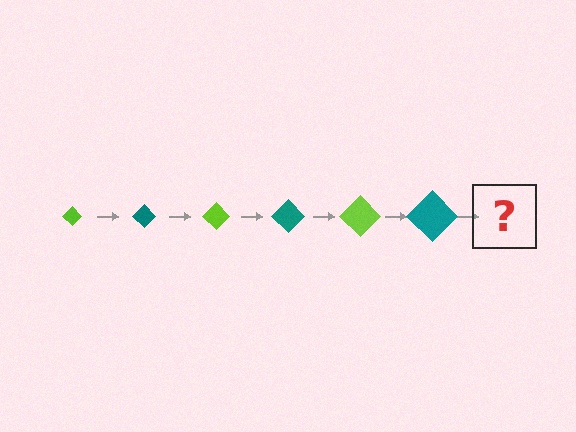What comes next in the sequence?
The next element should be a lime diamond, larger than the previous one.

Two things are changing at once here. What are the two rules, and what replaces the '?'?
The two rules are that the diamond grows larger each step and the color cycles through lime and teal. The '?' should be a lime diamond, larger than the previous one.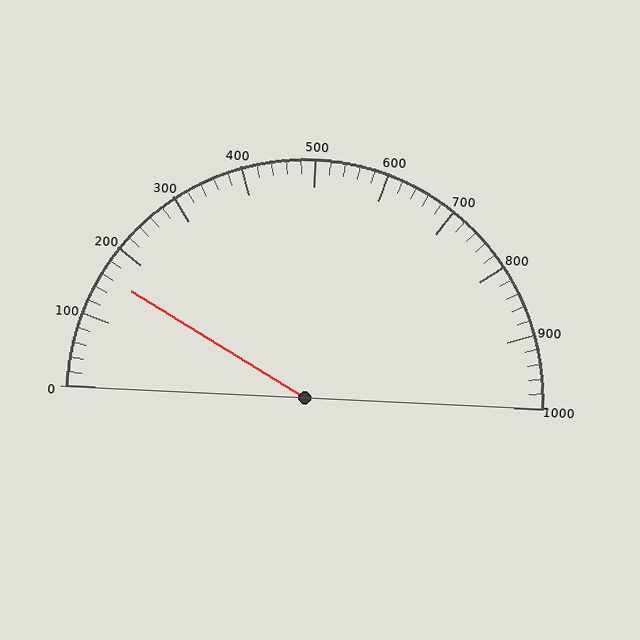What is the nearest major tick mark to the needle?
The nearest major tick mark is 200.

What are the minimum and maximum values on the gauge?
The gauge ranges from 0 to 1000.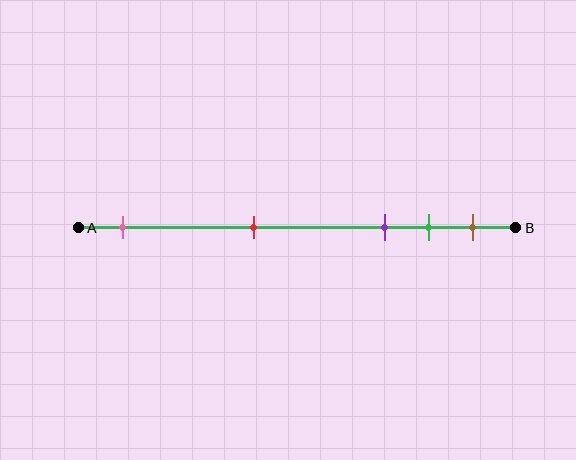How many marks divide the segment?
There are 5 marks dividing the segment.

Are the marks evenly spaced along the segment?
No, the marks are not evenly spaced.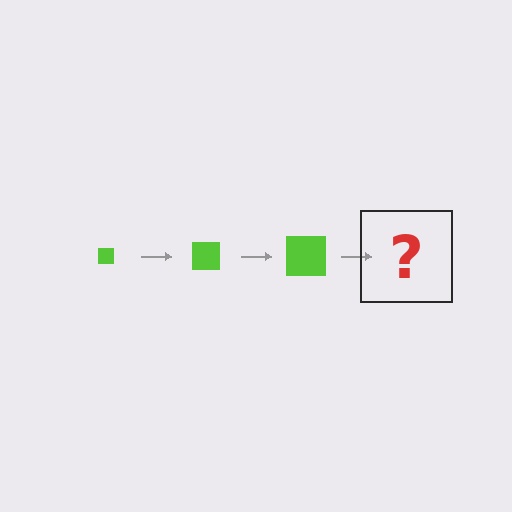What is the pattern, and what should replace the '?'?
The pattern is that the square gets progressively larger each step. The '?' should be a lime square, larger than the previous one.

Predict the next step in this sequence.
The next step is a lime square, larger than the previous one.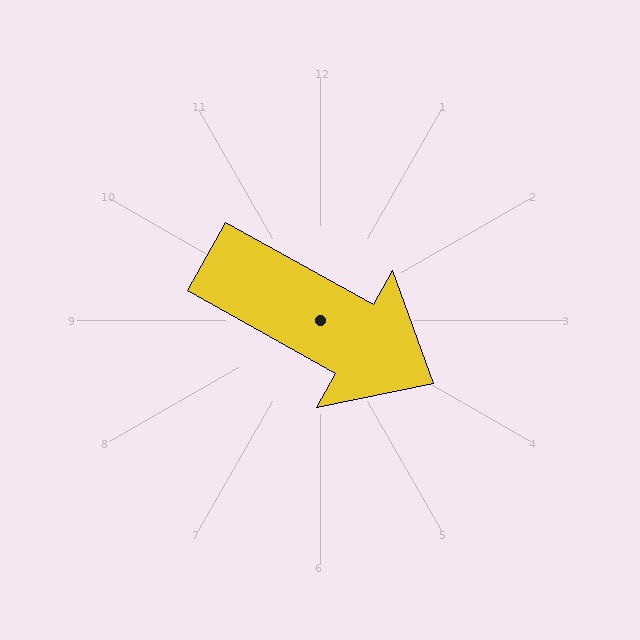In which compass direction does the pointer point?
Southeast.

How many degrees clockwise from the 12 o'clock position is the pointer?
Approximately 119 degrees.